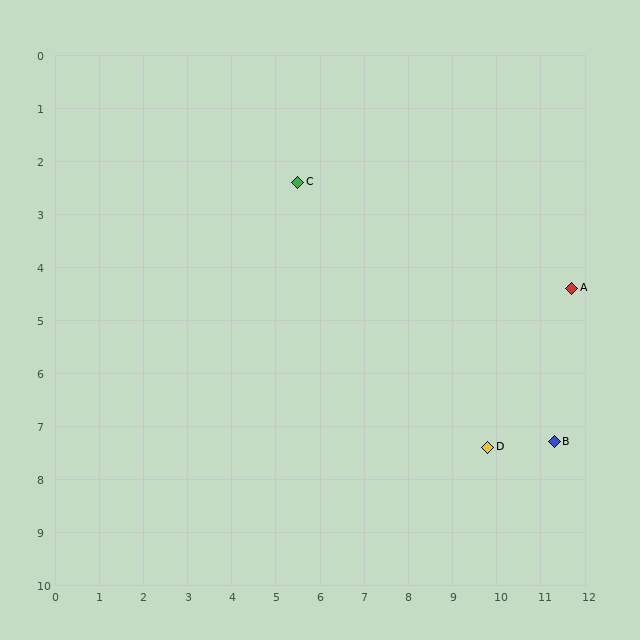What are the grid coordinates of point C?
Point C is at approximately (5.5, 2.4).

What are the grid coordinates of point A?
Point A is at approximately (11.7, 4.4).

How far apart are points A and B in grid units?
Points A and B are about 2.9 grid units apart.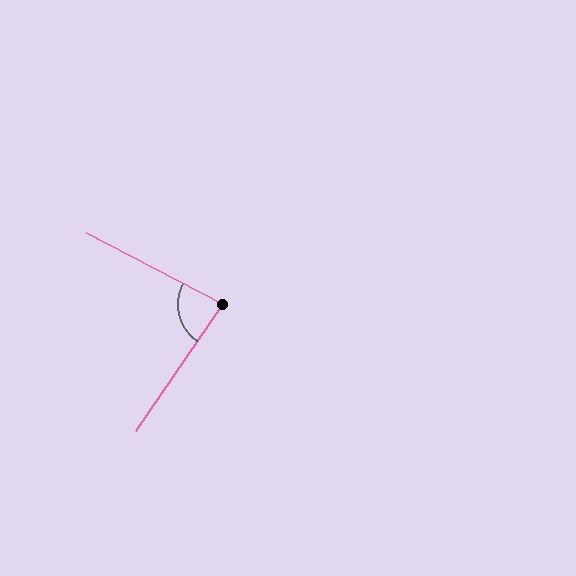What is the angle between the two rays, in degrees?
Approximately 83 degrees.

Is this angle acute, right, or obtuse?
It is acute.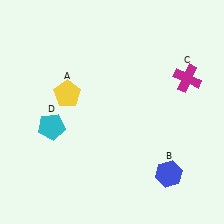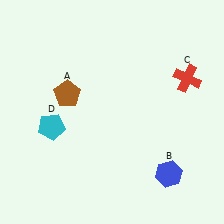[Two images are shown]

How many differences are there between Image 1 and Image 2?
There are 2 differences between the two images.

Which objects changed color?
A changed from yellow to brown. C changed from magenta to red.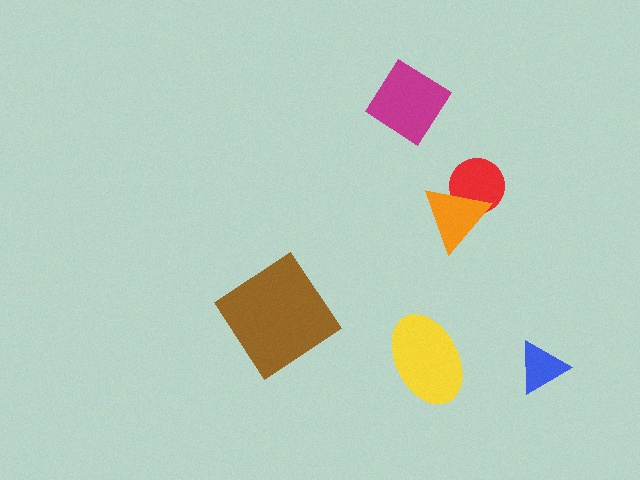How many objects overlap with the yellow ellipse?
0 objects overlap with the yellow ellipse.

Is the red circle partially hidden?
Yes, it is partially covered by another shape.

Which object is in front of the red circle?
The orange triangle is in front of the red circle.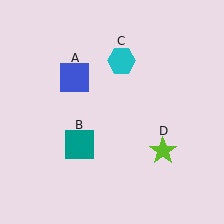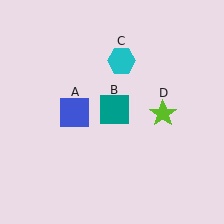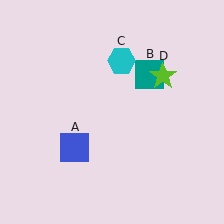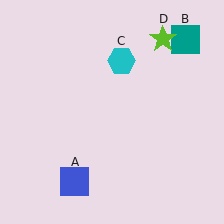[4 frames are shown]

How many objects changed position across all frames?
3 objects changed position: blue square (object A), teal square (object B), lime star (object D).